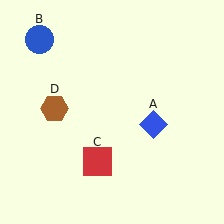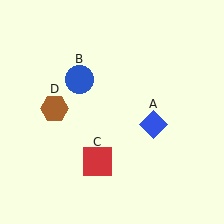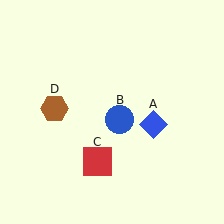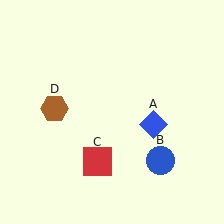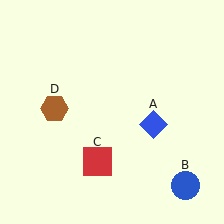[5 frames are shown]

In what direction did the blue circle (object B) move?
The blue circle (object B) moved down and to the right.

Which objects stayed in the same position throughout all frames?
Blue diamond (object A) and red square (object C) and brown hexagon (object D) remained stationary.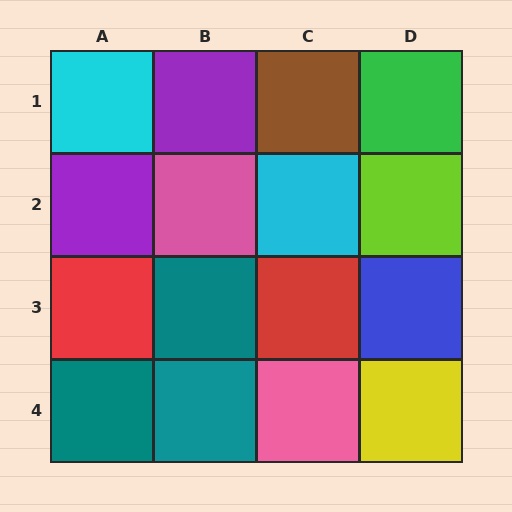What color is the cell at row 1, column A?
Cyan.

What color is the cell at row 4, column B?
Teal.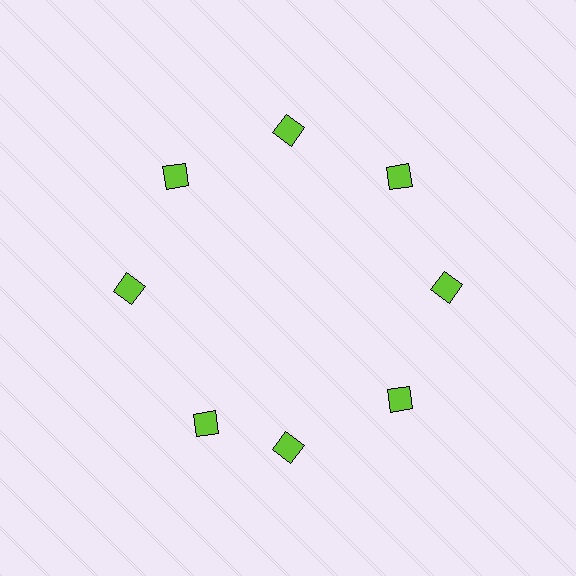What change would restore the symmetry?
The symmetry would be restored by rotating it back into even spacing with its neighbors so that all 8 diamonds sit at equal angles and equal distance from the center.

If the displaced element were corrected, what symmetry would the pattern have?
It would have 8-fold rotational symmetry — the pattern would map onto itself every 45 degrees.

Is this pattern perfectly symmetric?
No. The 8 lime diamonds are arranged in a ring, but one element near the 8 o'clock position is rotated out of alignment along the ring, breaking the 8-fold rotational symmetry.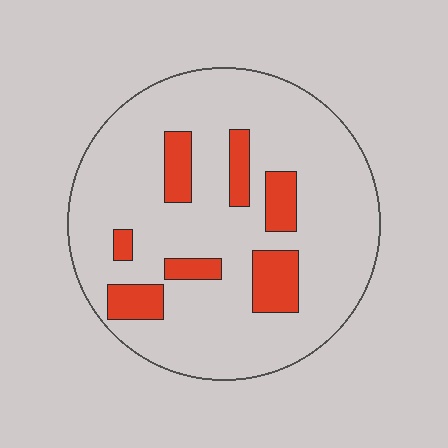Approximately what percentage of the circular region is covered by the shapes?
Approximately 15%.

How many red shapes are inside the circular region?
7.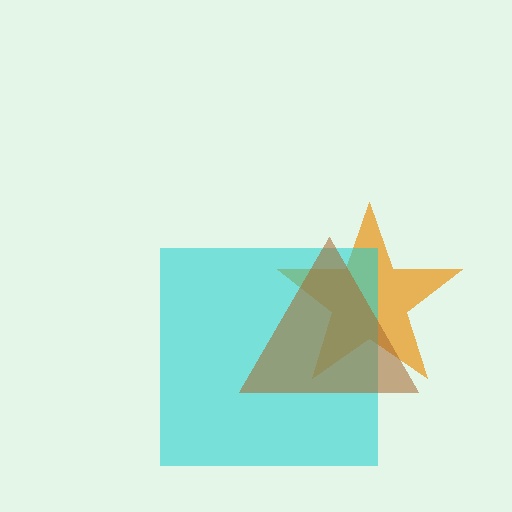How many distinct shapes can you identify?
There are 3 distinct shapes: an orange star, a cyan square, a brown triangle.